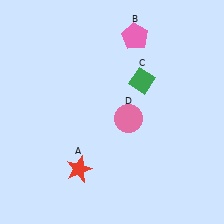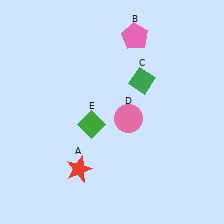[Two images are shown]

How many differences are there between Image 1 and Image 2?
There is 1 difference between the two images.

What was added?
A green diamond (E) was added in Image 2.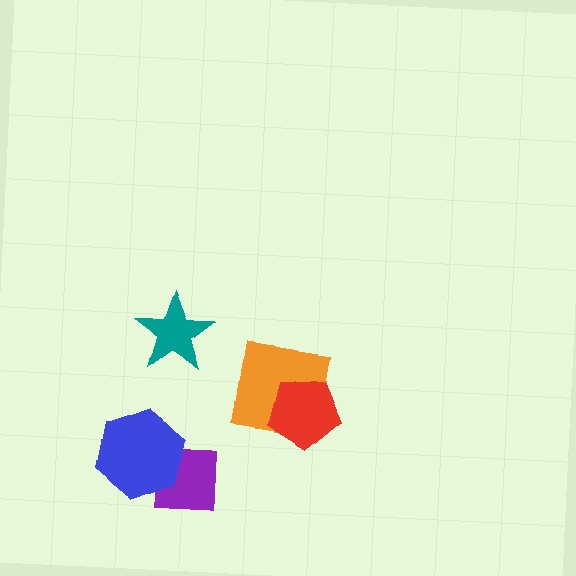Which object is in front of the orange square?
The red pentagon is in front of the orange square.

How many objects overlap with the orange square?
1 object overlaps with the orange square.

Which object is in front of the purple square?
The blue hexagon is in front of the purple square.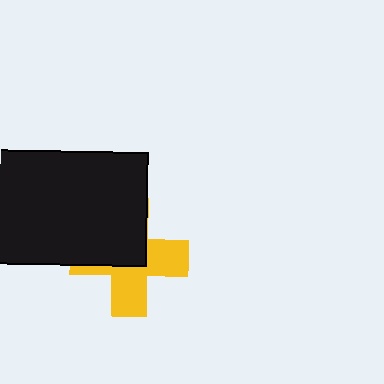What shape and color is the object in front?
The object in front is a black rectangle.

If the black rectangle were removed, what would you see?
You would see the complete yellow cross.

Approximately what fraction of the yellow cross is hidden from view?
Roughly 47% of the yellow cross is hidden behind the black rectangle.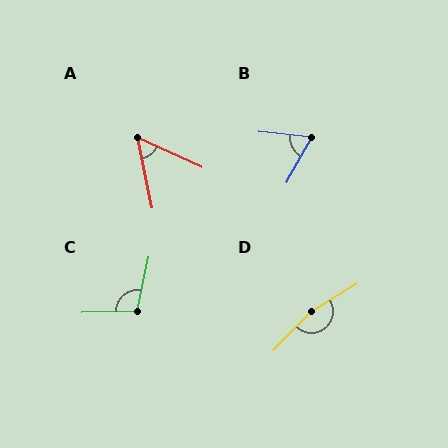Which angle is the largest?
D, at approximately 166 degrees.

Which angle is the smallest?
A, at approximately 54 degrees.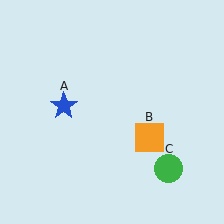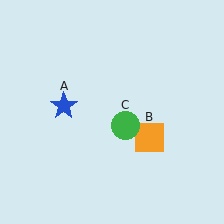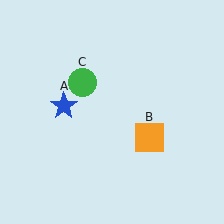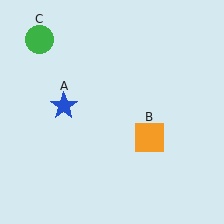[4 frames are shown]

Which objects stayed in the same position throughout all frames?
Blue star (object A) and orange square (object B) remained stationary.